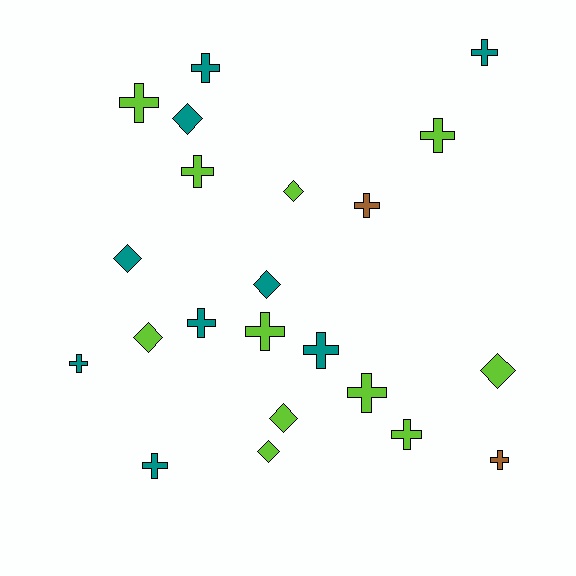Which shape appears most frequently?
Cross, with 14 objects.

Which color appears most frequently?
Lime, with 11 objects.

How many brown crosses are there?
There are 2 brown crosses.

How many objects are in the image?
There are 22 objects.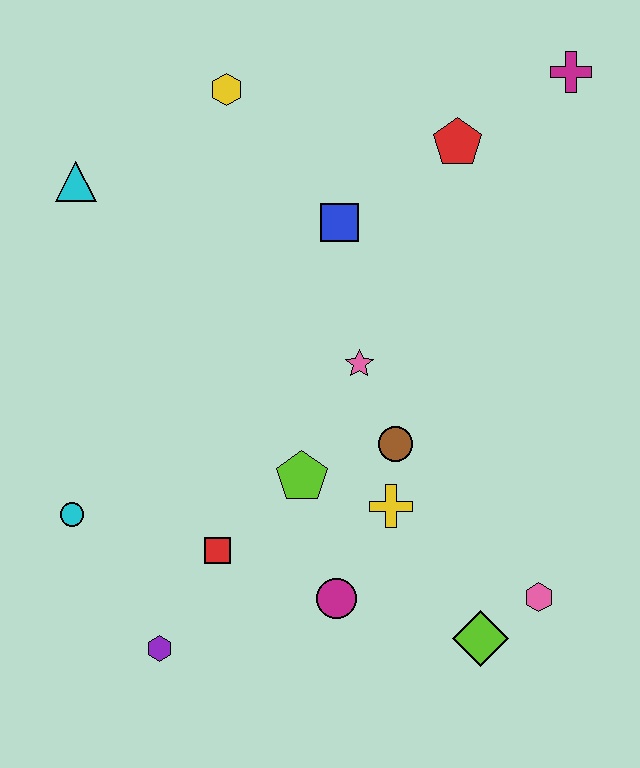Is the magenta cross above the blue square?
Yes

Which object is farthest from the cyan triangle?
The pink hexagon is farthest from the cyan triangle.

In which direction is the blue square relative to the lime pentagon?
The blue square is above the lime pentagon.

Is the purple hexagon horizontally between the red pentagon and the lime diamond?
No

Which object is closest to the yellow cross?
The brown circle is closest to the yellow cross.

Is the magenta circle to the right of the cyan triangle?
Yes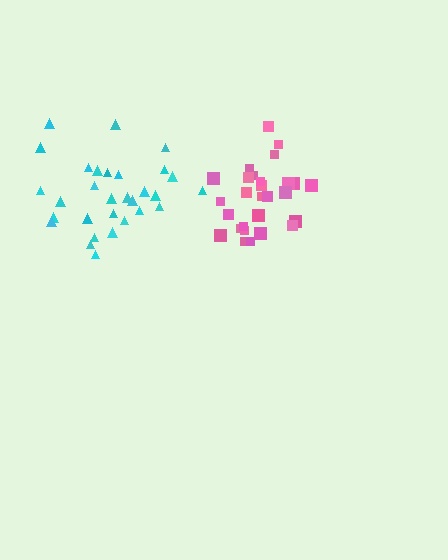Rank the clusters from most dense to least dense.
pink, cyan.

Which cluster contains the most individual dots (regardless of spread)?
Cyan (30).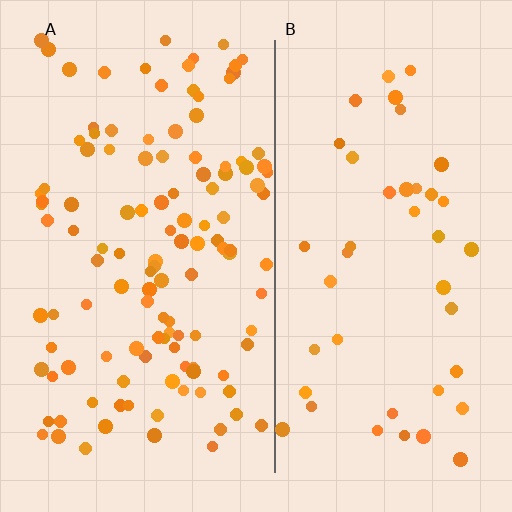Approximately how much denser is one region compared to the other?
Approximately 2.8× — region A over region B.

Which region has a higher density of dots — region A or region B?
A (the left).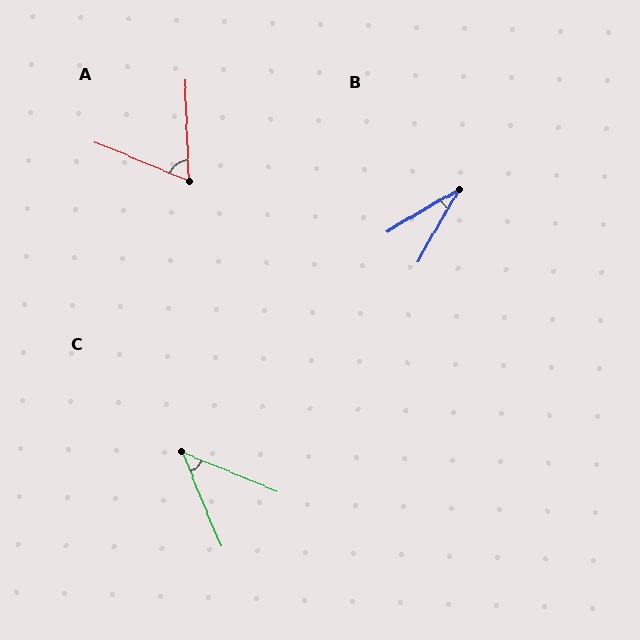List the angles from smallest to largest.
B (30°), C (45°), A (66°).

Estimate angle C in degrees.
Approximately 45 degrees.